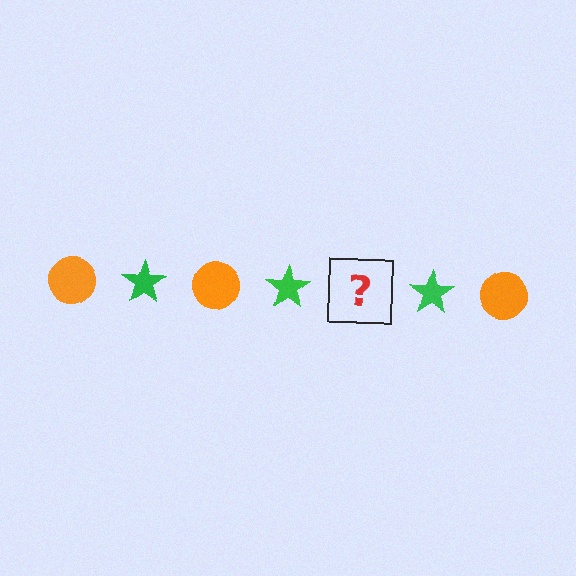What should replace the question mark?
The question mark should be replaced with an orange circle.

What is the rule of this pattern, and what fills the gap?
The rule is that the pattern alternates between orange circle and green star. The gap should be filled with an orange circle.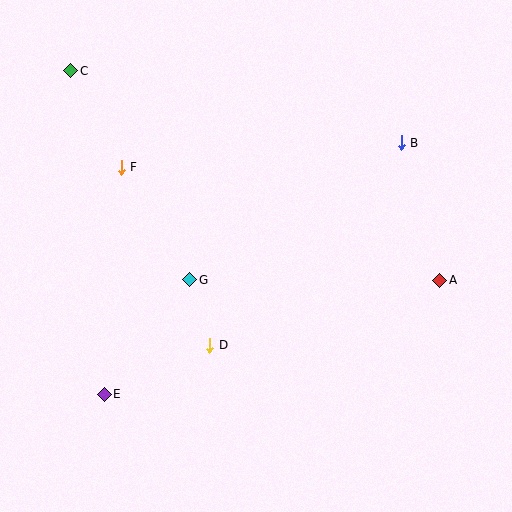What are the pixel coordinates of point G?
Point G is at (190, 280).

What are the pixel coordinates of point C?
Point C is at (71, 71).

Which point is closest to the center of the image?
Point G at (190, 280) is closest to the center.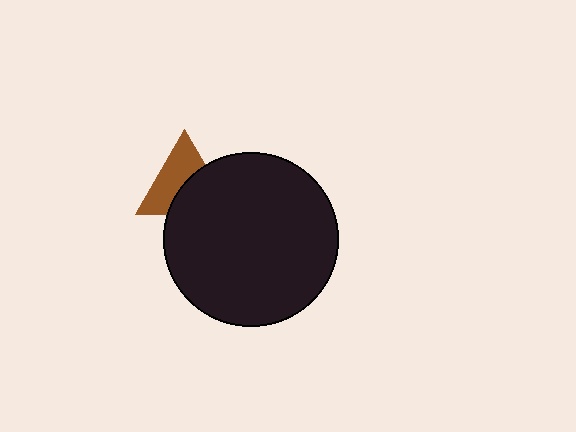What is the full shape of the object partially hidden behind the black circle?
The partially hidden object is a brown triangle.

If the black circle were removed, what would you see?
You would see the complete brown triangle.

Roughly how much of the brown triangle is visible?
About half of it is visible (roughly 54%).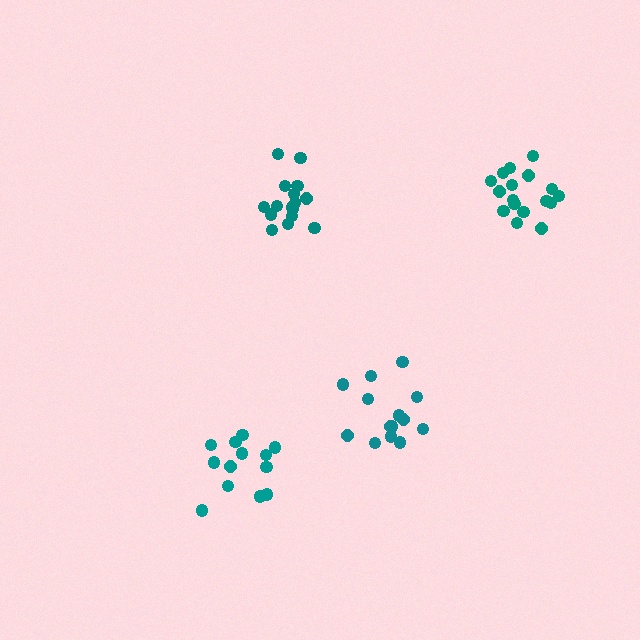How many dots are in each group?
Group 1: 16 dots, Group 2: 17 dots, Group 3: 15 dots, Group 4: 13 dots (61 total).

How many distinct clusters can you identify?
There are 4 distinct clusters.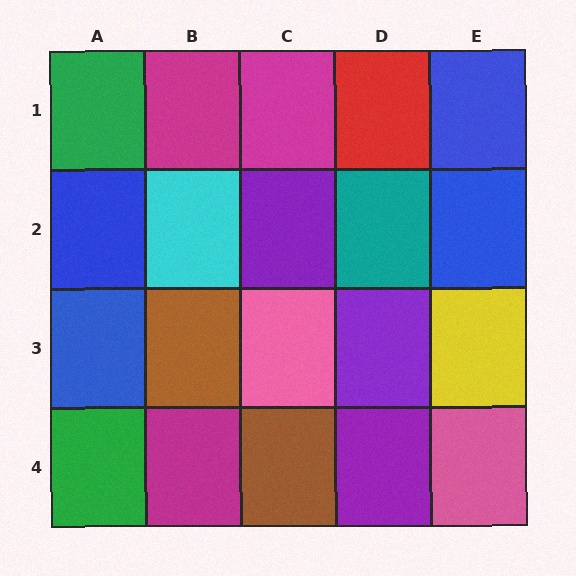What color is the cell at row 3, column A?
Blue.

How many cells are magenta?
3 cells are magenta.